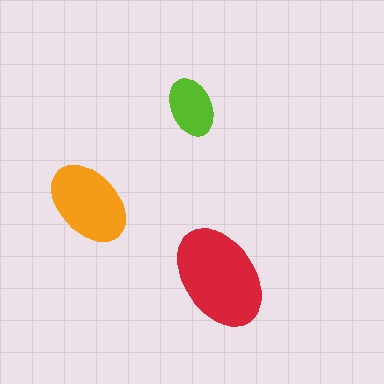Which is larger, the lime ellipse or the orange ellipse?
The orange one.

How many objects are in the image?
There are 3 objects in the image.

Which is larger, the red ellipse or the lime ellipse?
The red one.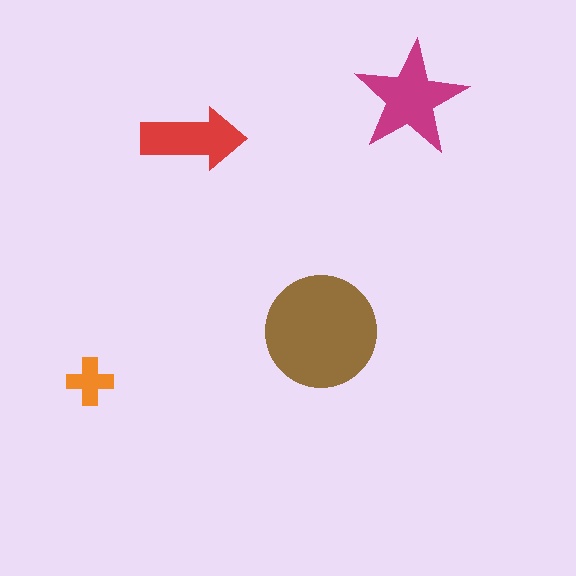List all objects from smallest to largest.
The orange cross, the red arrow, the magenta star, the brown circle.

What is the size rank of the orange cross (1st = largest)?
4th.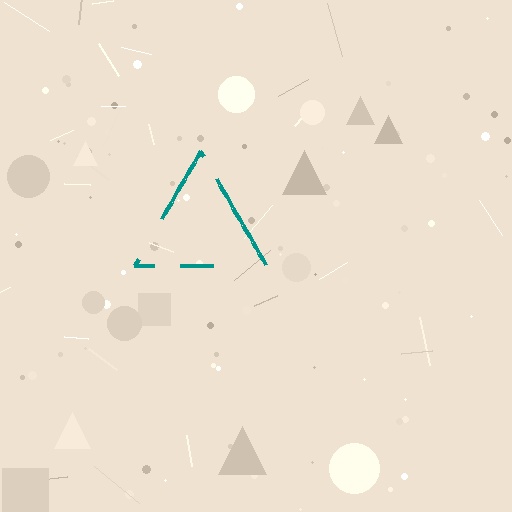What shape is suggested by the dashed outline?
The dashed outline suggests a triangle.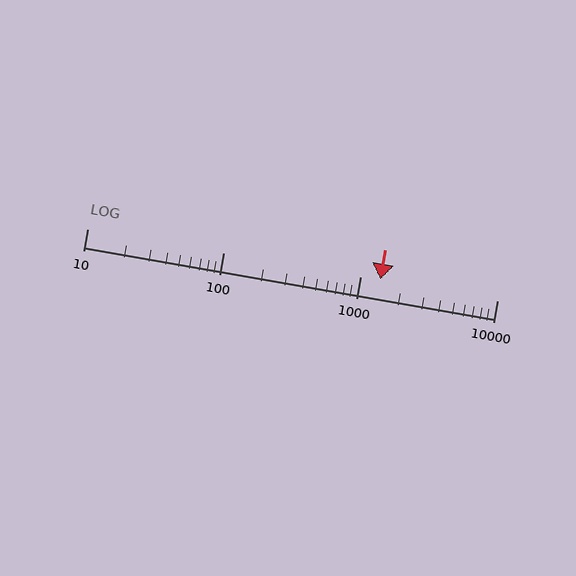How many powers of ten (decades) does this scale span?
The scale spans 3 decades, from 10 to 10000.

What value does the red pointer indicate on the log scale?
The pointer indicates approximately 1400.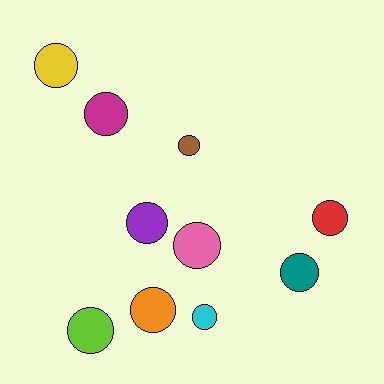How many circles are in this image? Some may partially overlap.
There are 10 circles.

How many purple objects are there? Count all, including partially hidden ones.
There is 1 purple object.